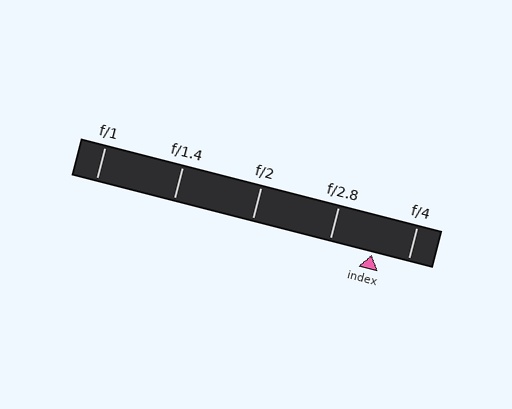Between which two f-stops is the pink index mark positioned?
The index mark is between f/2.8 and f/4.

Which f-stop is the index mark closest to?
The index mark is closest to f/4.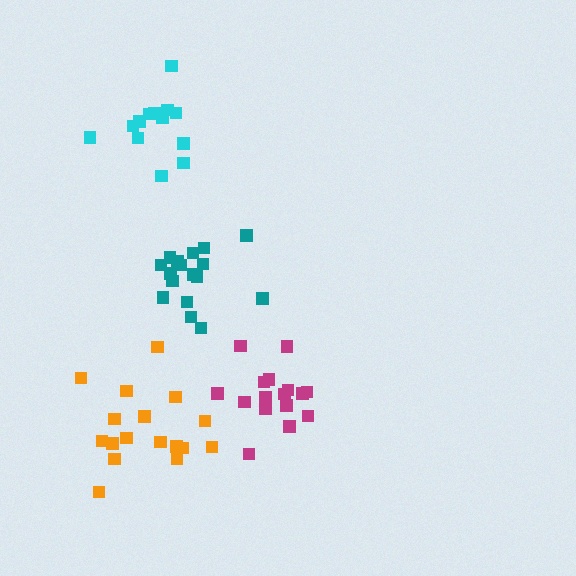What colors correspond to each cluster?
The clusters are colored: orange, magenta, cyan, teal.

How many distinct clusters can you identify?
There are 4 distinct clusters.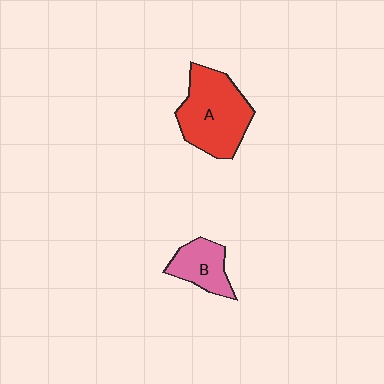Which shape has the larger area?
Shape A (red).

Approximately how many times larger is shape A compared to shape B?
Approximately 1.9 times.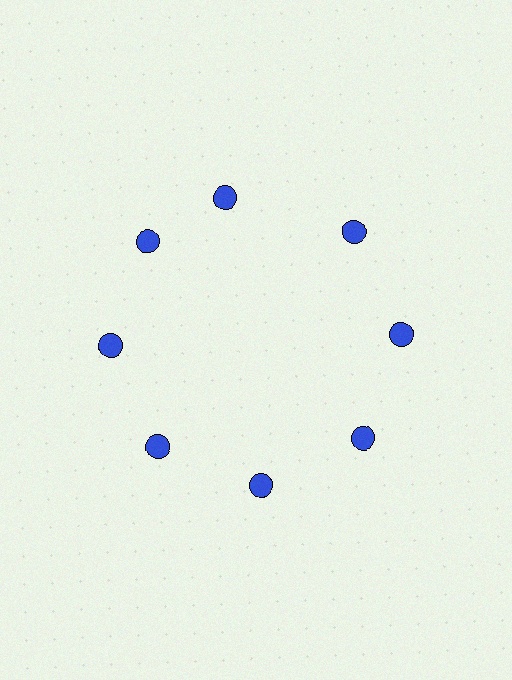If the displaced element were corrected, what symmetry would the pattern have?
It would have 8-fold rotational symmetry — the pattern would map onto itself every 45 degrees.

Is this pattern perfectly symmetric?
No. The 8 blue circles are arranged in a ring, but one element near the 12 o'clock position is rotated out of alignment along the ring, breaking the 8-fold rotational symmetry.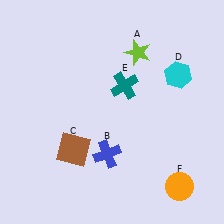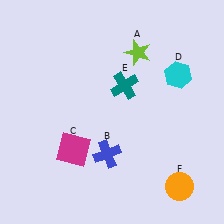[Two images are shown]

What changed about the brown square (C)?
In Image 1, C is brown. In Image 2, it changed to magenta.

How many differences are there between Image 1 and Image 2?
There is 1 difference between the two images.